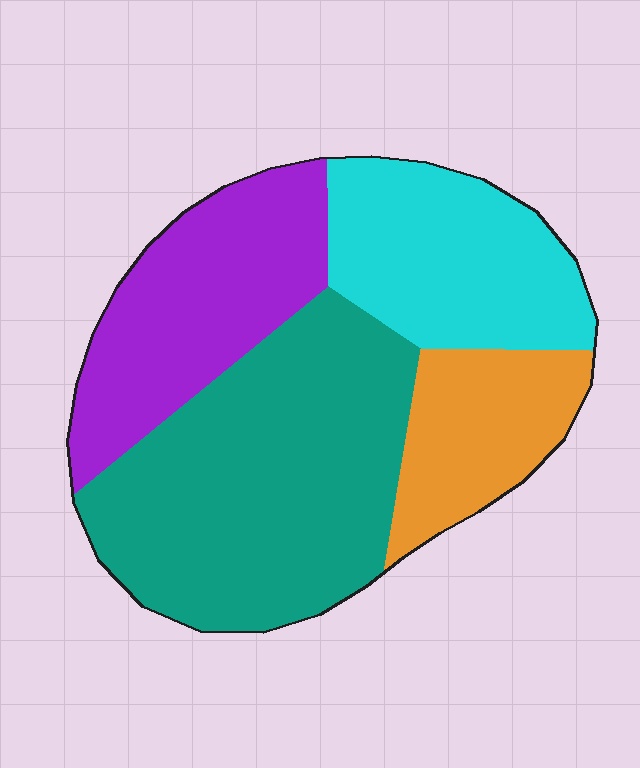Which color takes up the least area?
Orange, at roughly 15%.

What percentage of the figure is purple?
Purple takes up less than a quarter of the figure.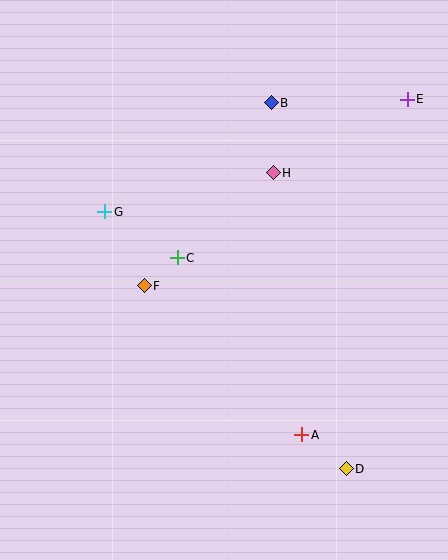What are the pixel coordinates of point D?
Point D is at (346, 469).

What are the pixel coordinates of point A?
Point A is at (302, 435).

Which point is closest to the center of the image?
Point C at (177, 258) is closest to the center.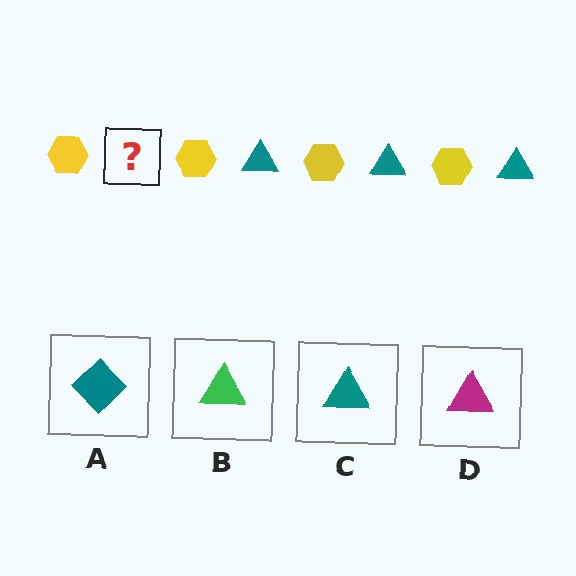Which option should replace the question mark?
Option C.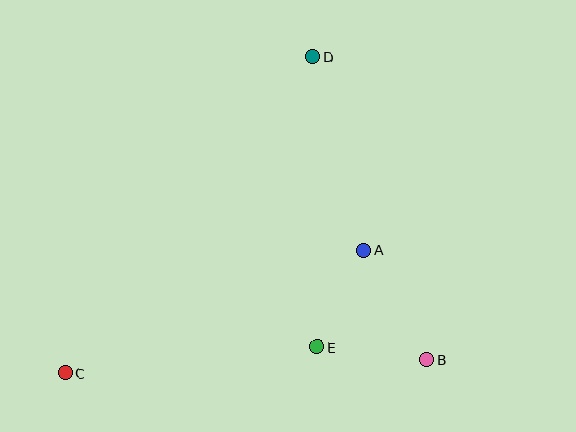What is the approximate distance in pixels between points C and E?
The distance between C and E is approximately 253 pixels.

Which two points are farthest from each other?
Points C and D are farthest from each other.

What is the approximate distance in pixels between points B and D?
The distance between B and D is approximately 323 pixels.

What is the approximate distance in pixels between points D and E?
The distance between D and E is approximately 290 pixels.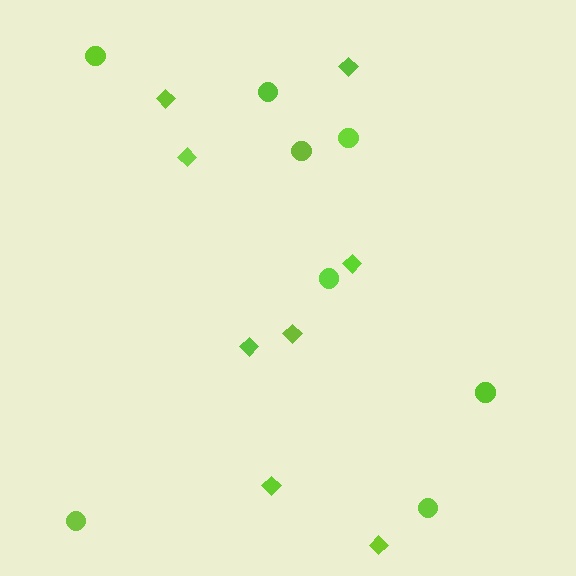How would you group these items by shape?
There are 2 groups: one group of circles (8) and one group of diamonds (8).